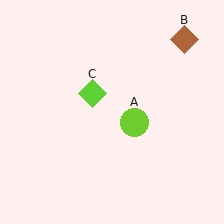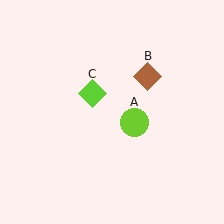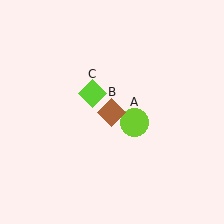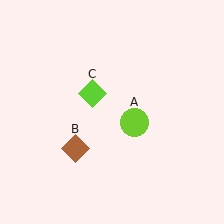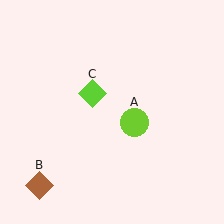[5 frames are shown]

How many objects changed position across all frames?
1 object changed position: brown diamond (object B).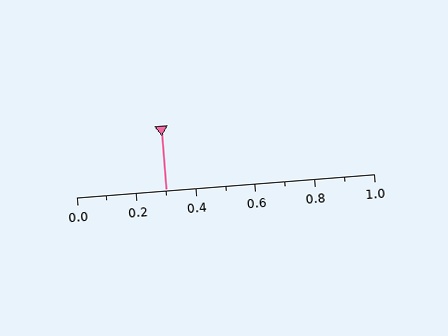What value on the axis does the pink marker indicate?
The marker indicates approximately 0.3.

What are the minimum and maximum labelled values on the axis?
The axis runs from 0.0 to 1.0.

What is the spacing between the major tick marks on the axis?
The major ticks are spaced 0.2 apart.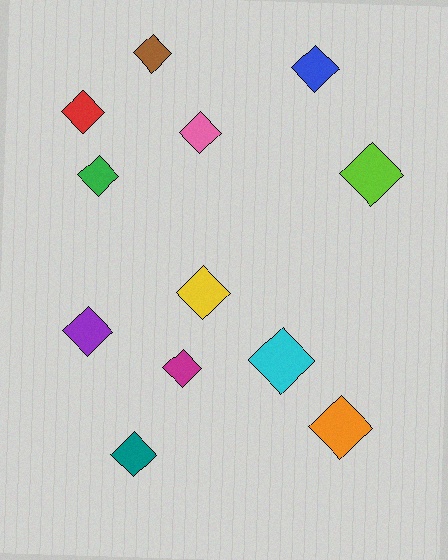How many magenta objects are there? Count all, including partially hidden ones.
There is 1 magenta object.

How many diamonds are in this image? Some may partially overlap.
There are 12 diamonds.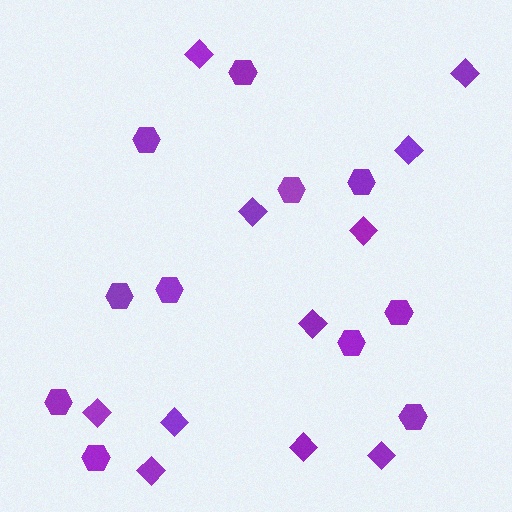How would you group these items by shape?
There are 2 groups: one group of hexagons (11) and one group of diamonds (11).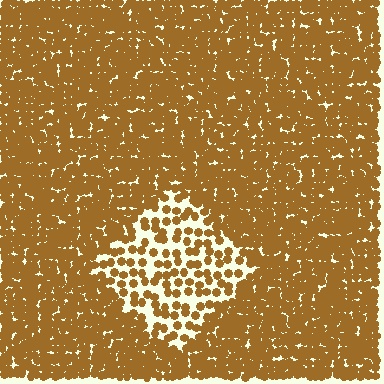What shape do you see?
I see a diamond.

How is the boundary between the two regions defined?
The boundary is defined by a change in element density (approximately 2.7x ratio). All elements are the same color, size, and shape.